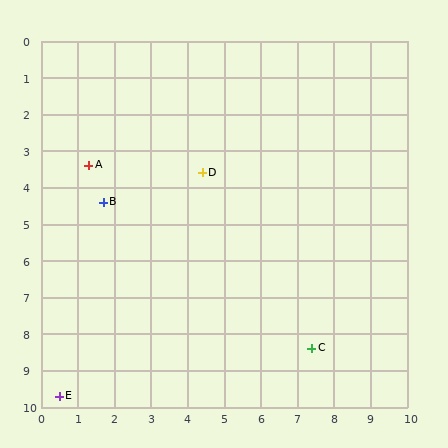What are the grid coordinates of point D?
Point D is at approximately (4.4, 3.6).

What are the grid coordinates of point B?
Point B is at approximately (1.7, 4.4).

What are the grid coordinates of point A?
Point A is at approximately (1.3, 3.4).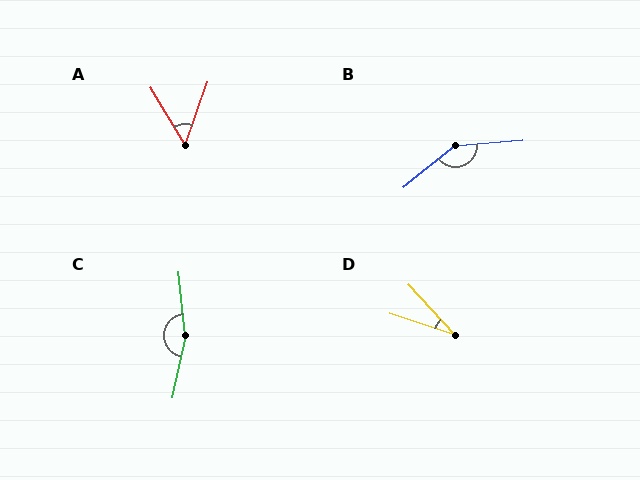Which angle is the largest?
C, at approximately 162 degrees.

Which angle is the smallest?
D, at approximately 30 degrees.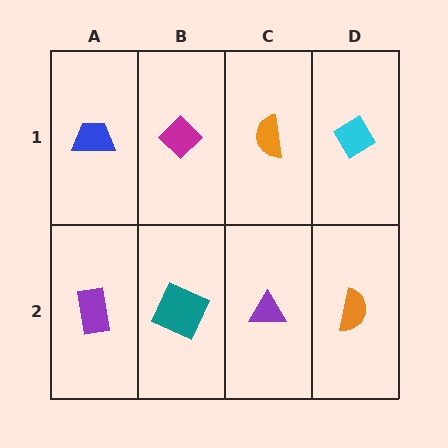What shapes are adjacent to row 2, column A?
A blue trapezoid (row 1, column A), a teal square (row 2, column B).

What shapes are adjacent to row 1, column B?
A teal square (row 2, column B), a blue trapezoid (row 1, column A), an orange semicircle (row 1, column C).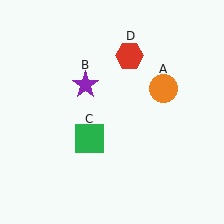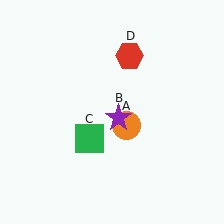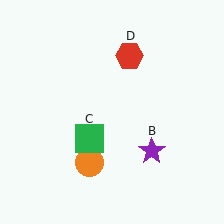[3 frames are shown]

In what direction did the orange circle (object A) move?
The orange circle (object A) moved down and to the left.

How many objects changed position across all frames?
2 objects changed position: orange circle (object A), purple star (object B).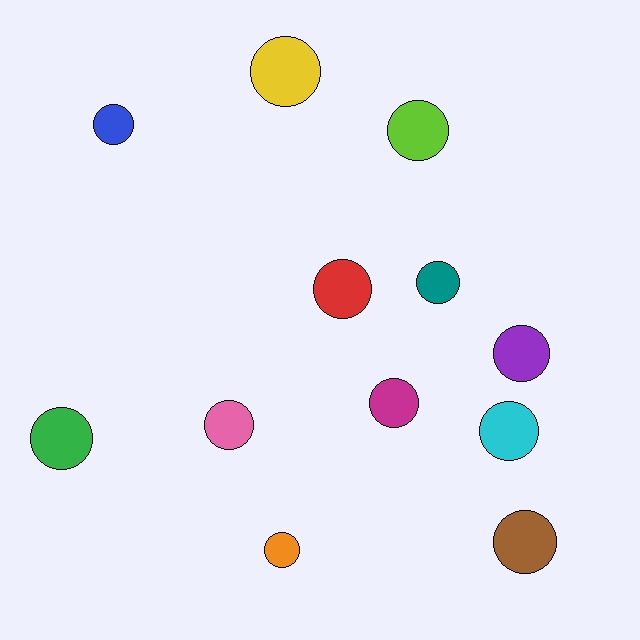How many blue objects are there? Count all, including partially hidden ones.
There is 1 blue object.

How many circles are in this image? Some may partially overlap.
There are 12 circles.